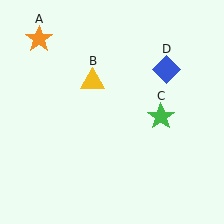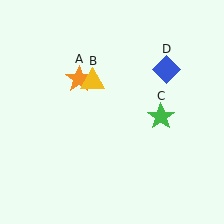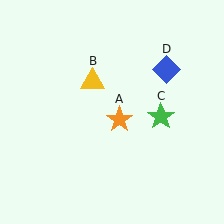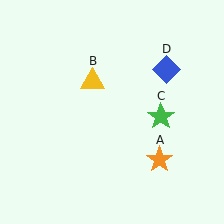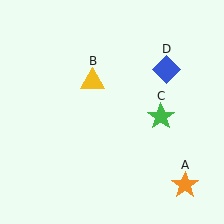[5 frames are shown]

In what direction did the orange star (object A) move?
The orange star (object A) moved down and to the right.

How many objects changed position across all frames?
1 object changed position: orange star (object A).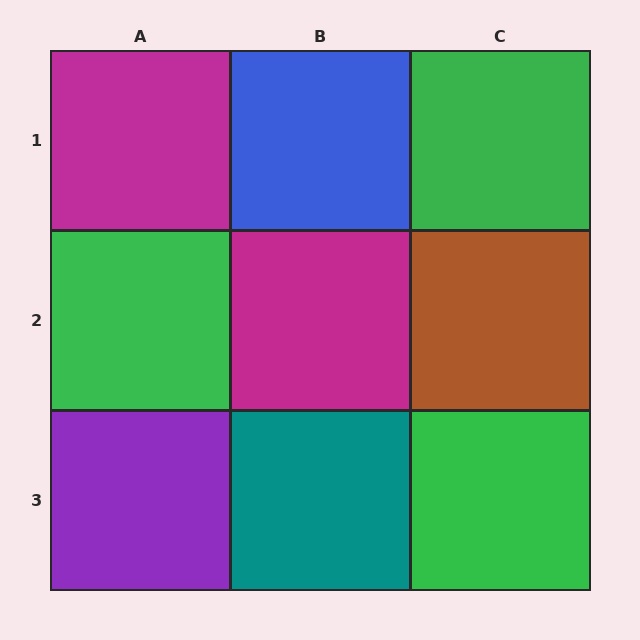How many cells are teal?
1 cell is teal.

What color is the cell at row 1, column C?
Green.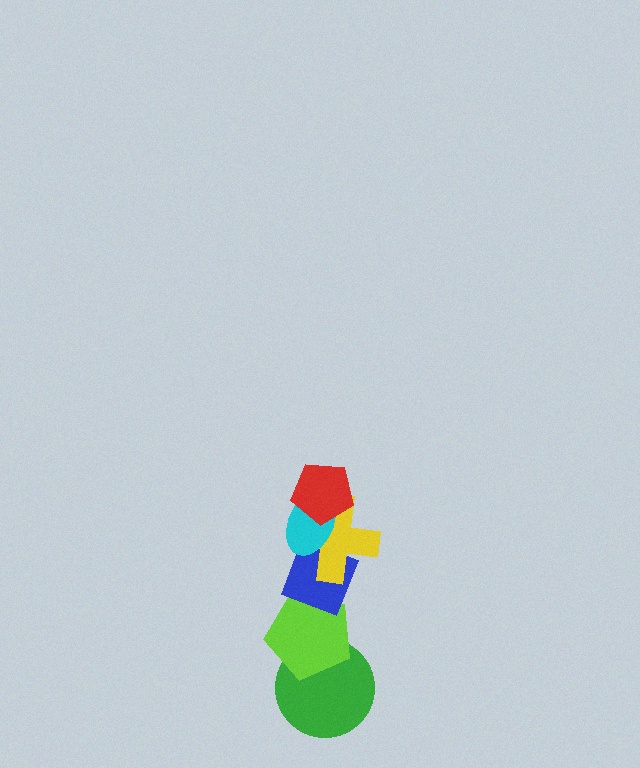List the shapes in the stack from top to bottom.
From top to bottom: the red pentagon, the cyan ellipse, the yellow cross, the blue diamond, the lime pentagon, the green circle.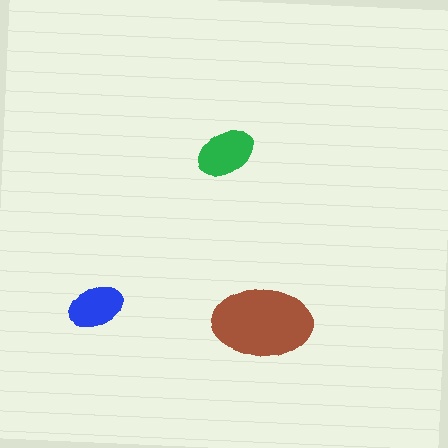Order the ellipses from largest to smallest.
the brown one, the green one, the blue one.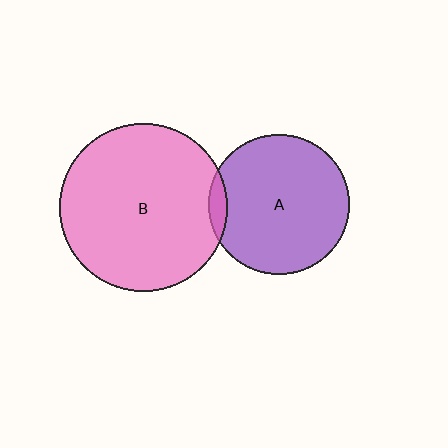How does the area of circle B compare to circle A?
Approximately 1.4 times.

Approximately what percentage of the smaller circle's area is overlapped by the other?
Approximately 5%.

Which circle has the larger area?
Circle B (pink).